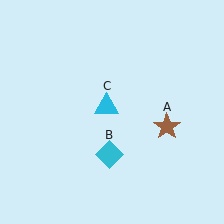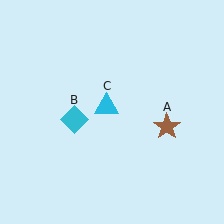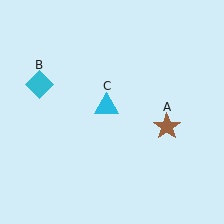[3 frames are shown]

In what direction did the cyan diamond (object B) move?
The cyan diamond (object B) moved up and to the left.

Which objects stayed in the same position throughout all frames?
Brown star (object A) and cyan triangle (object C) remained stationary.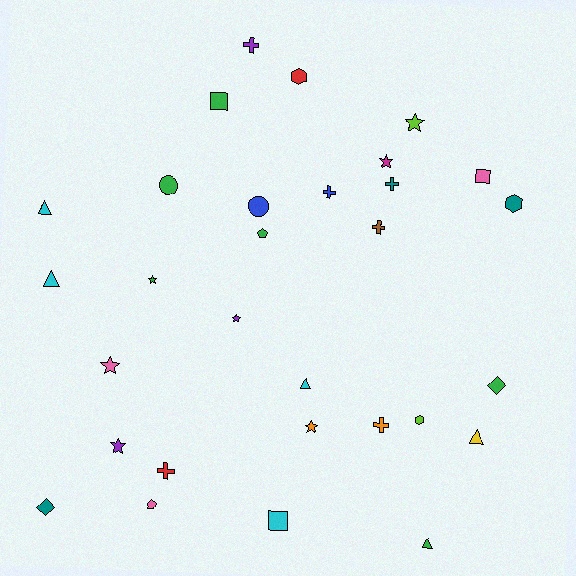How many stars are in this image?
There are 7 stars.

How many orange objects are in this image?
There are 2 orange objects.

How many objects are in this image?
There are 30 objects.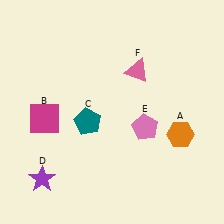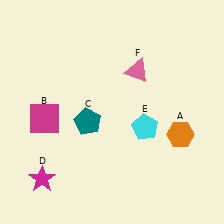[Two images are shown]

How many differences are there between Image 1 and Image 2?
There are 2 differences between the two images.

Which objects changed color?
D changed from purple to magenta. E changed from pink to cyan.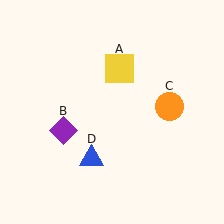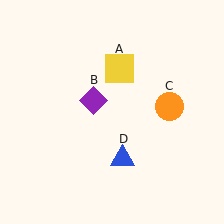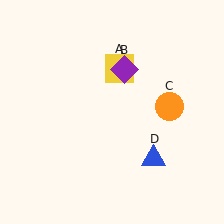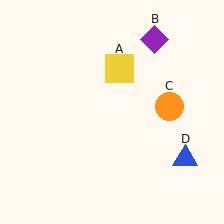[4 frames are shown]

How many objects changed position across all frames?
2 objects changed position: purple diamond (object B), blue triangle (object D).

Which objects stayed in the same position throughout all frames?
Yellow square (object A) and orange circle (object C) remained stationary.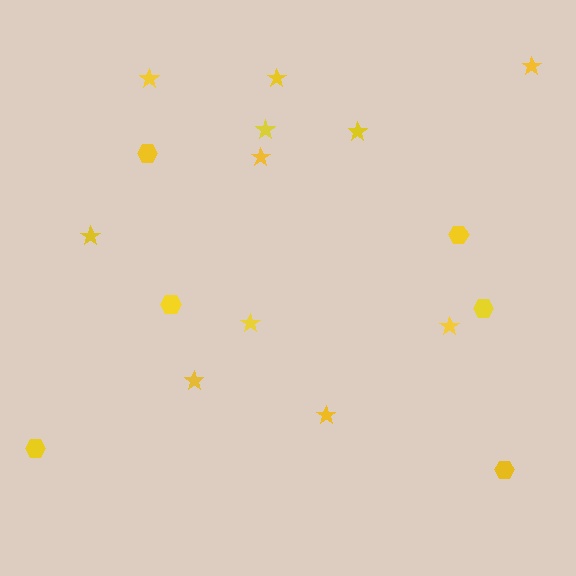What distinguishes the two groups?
There are 2 groups: one group of hexagons (6) and one group of stars (11).